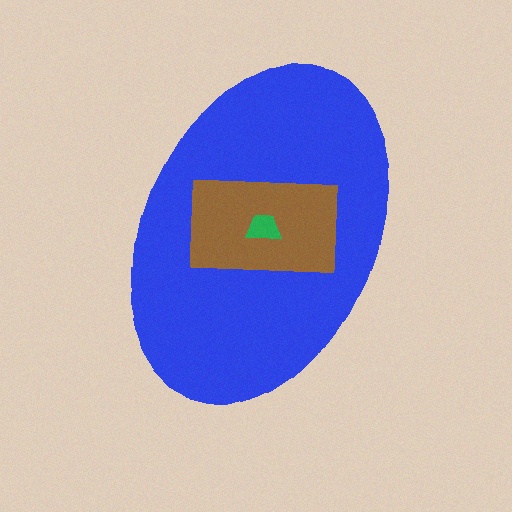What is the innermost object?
The green trapezoid.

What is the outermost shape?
The blue ellipse.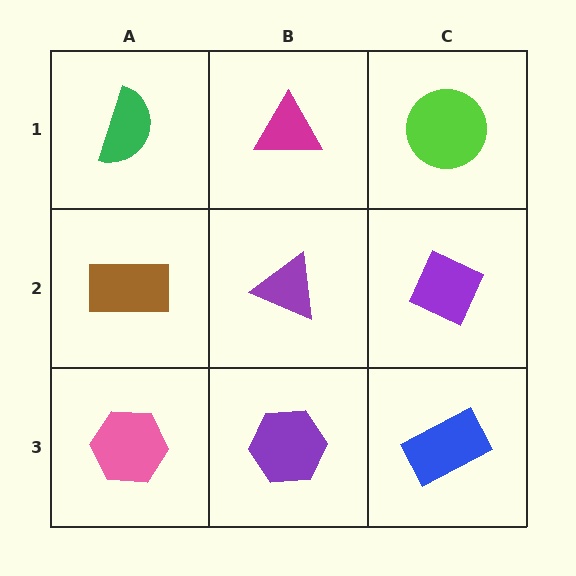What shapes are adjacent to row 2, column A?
A green semicircle (row 1, column A), a pink hexagon (row 3, column A), a purple triangle (row 2, column B).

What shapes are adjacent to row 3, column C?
A purple diamond (row 2, column C), a purple hexagon (row 3, column B).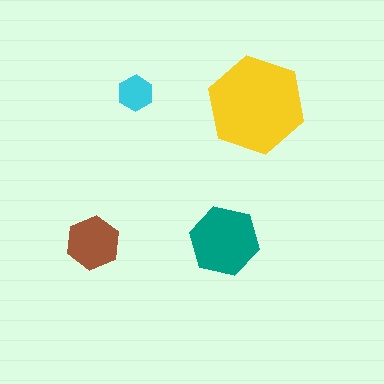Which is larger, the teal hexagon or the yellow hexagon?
The yellow one.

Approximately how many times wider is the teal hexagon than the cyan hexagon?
About 2 times wider.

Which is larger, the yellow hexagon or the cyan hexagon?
The yellow one.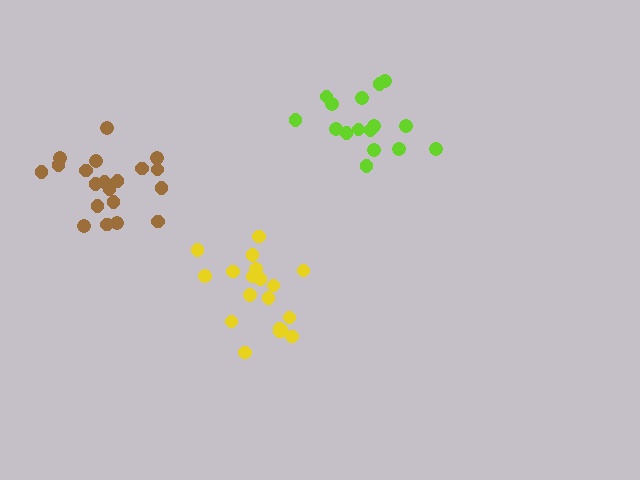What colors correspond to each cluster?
The clusters are colored: yellow, brown, lime.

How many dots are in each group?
Group 1: 19 dots, Group 2: 20 dots, Group 3: 16 dots (55 total).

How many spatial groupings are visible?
There are 3 spatial groupings.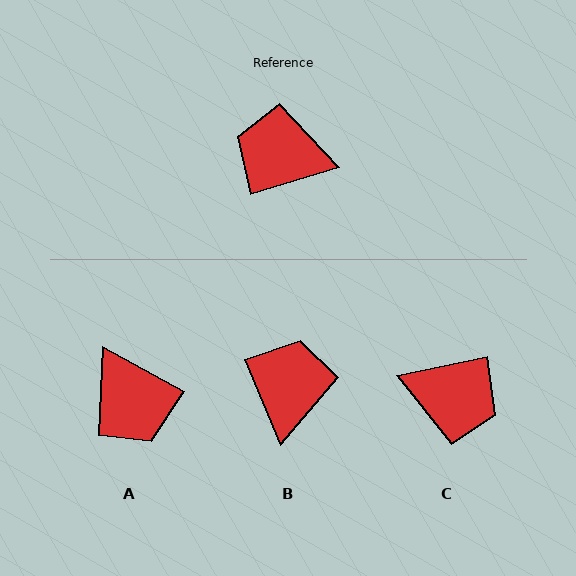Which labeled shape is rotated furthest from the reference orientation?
C, about 175 degrees away.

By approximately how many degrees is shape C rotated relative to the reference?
Approximately 175 degrees counter-clockwise.